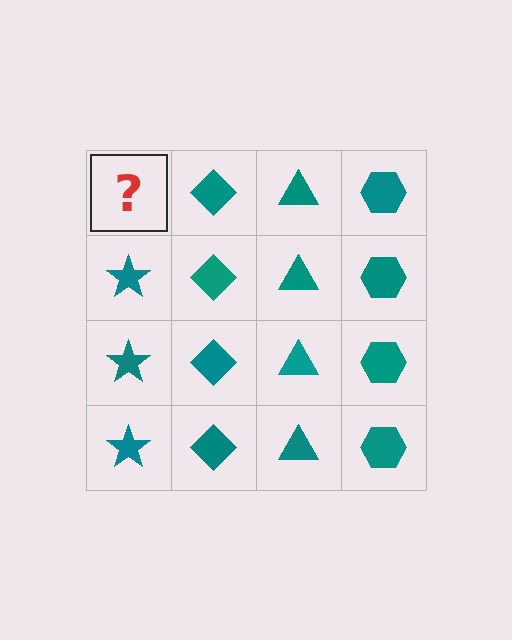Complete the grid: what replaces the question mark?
The question mark should be replaced with a teal star.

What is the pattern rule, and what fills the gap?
The rule is that each column has a consistent shape. The gap should be filled with a teal star.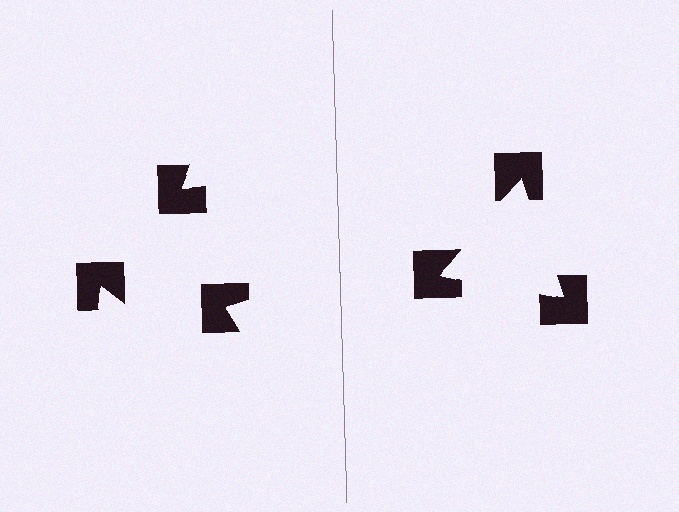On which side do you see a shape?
An illusory triangle appears on the right side. On the left side the wedge cuts are rotated, so no coherent shape forms.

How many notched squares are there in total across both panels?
6 — 3 on each side.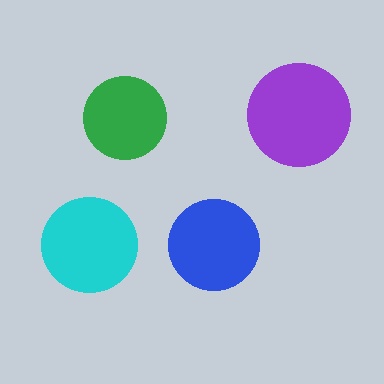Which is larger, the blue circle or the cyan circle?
The cyan one.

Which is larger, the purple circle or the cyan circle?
The purple one.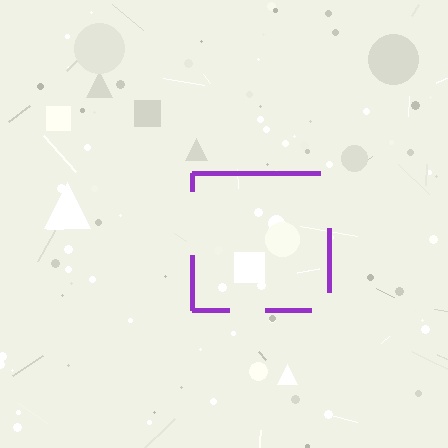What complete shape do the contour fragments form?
The contour fragments form a square.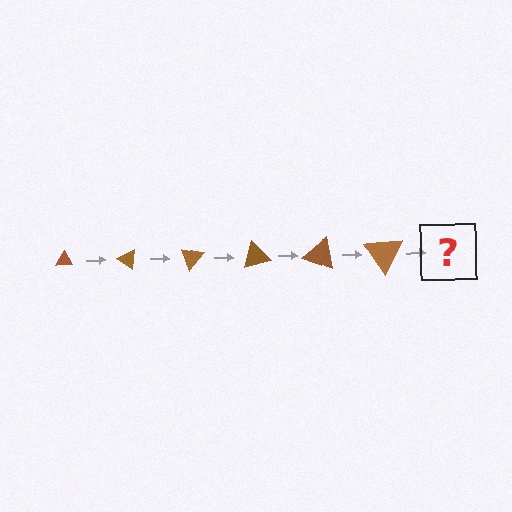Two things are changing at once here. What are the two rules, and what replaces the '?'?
The two rules are that the triangle grows larger each step and it rotates 35 degrees each step. The '?' should be a triangle, larger than the previous one and rotated 210 degrees from the start.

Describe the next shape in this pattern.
It should be a triangle, larger than the previous one and rotated 210 degrees from the start.